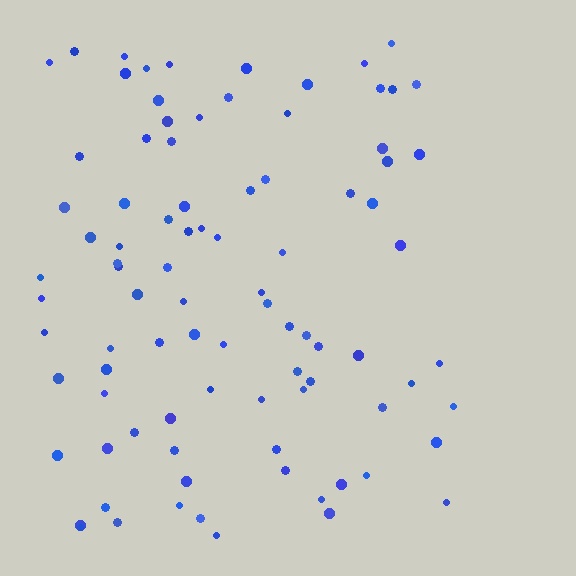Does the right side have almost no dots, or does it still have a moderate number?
Still a moderate number, just noticeably fewer than the left.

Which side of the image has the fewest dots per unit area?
The right.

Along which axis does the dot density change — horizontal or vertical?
Horizontal.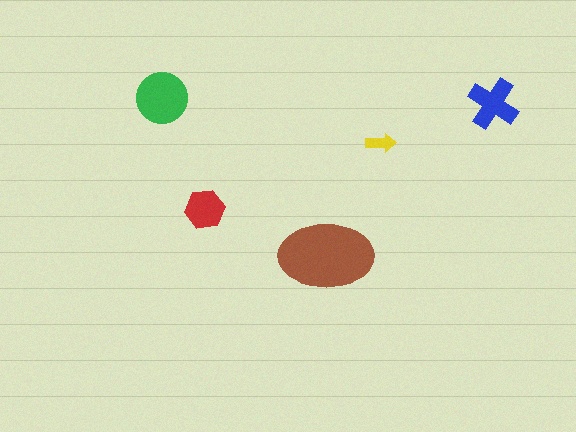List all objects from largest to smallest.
The brown ellipse, the green circle, the blue cross, the red hexagon, the yellow arrow.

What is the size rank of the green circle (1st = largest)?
2nd.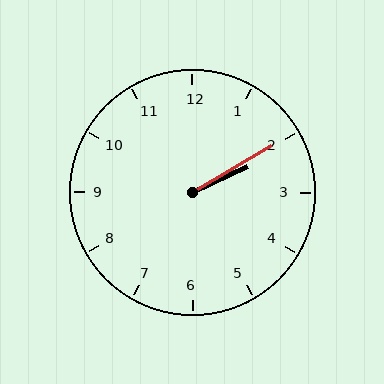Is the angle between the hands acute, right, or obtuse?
It is acute.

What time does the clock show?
2:10.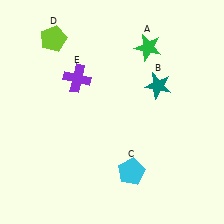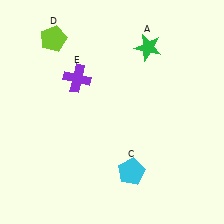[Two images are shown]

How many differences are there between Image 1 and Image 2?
There is 1 difference between the two images.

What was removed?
The teal star (B) was removed in Image 2.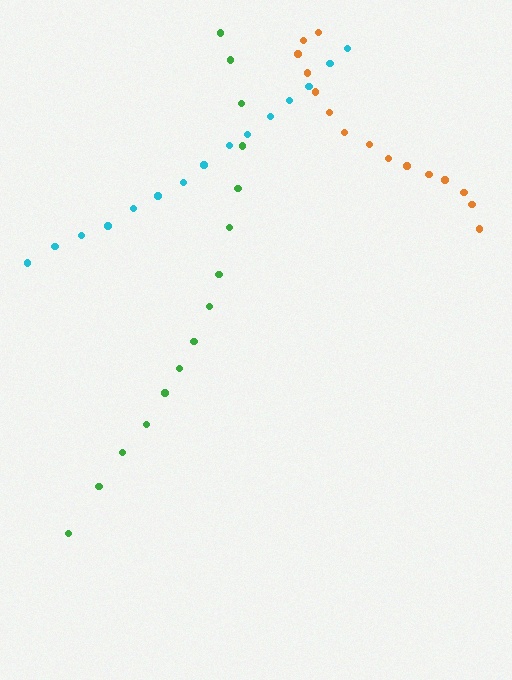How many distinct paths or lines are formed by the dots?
There are 3 distinct paths.